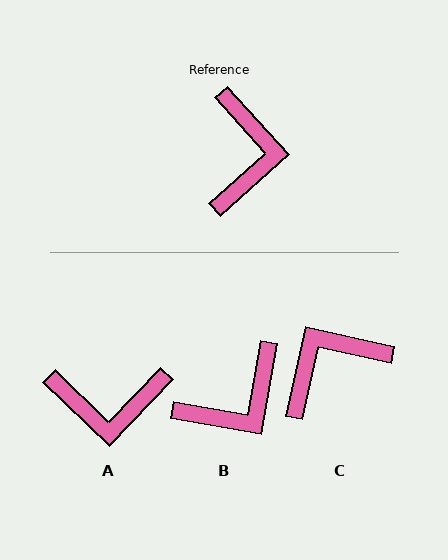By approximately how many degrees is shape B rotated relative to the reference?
Approximately 52 degrees clockwise.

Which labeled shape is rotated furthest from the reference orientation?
C, about 126 degrees away.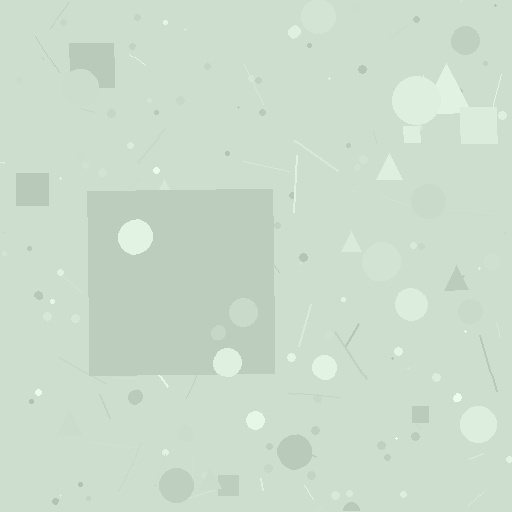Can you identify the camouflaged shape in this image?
The camouflaged shape is a square.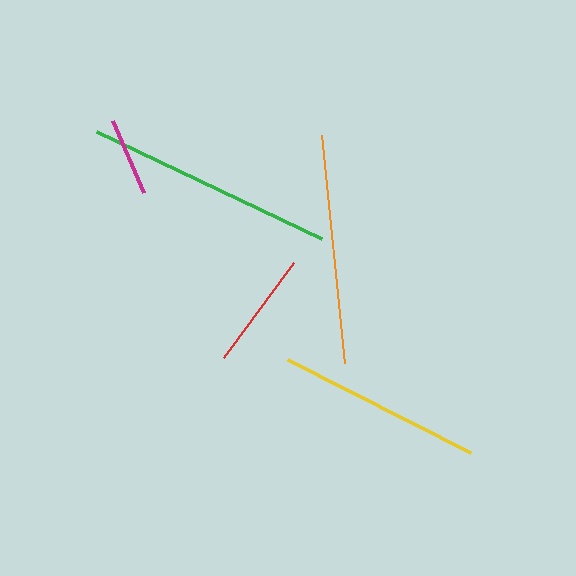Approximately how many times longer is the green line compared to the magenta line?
The green line is approximately 3.2 times the length of the magenta line.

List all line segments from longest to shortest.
From longest to shortest: green, orange, yellow, red, magenta.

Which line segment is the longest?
The green line is the longest at approximately 249 pixels.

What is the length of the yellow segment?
The yellow segment is approximately 206 pixels long.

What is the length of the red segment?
The red segment is approximately 118 pixels long.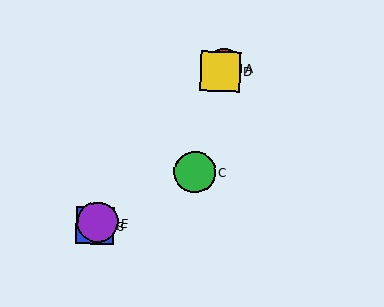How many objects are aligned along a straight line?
4 objects (A, B, D, E) are aligned along a straight line.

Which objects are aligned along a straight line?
Objects A, B, D, E are aligned along a straight line.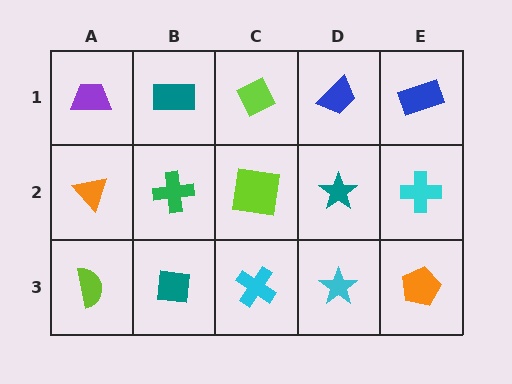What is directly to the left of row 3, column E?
A cyan star.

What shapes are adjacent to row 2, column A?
A purple trapezoid (row 1, column A), a lime semicircle (row 3, column A), a green cross (row 2, column B).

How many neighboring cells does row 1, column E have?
2.